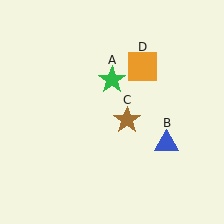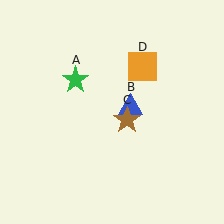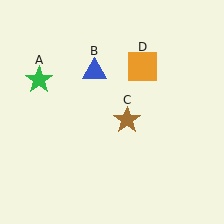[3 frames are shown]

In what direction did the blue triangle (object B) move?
The blue triangle (object B) moved up and to the left.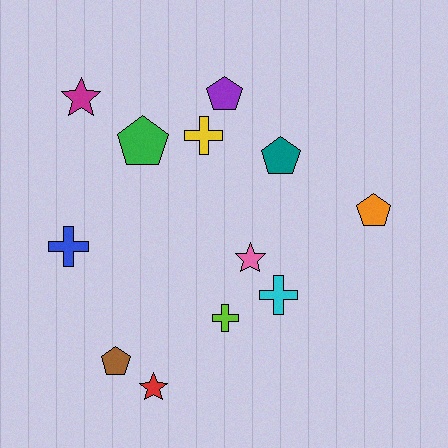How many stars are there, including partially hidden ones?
There are 3 stars.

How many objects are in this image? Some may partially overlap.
There are 12 objects.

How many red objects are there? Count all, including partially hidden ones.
There is 1 red object.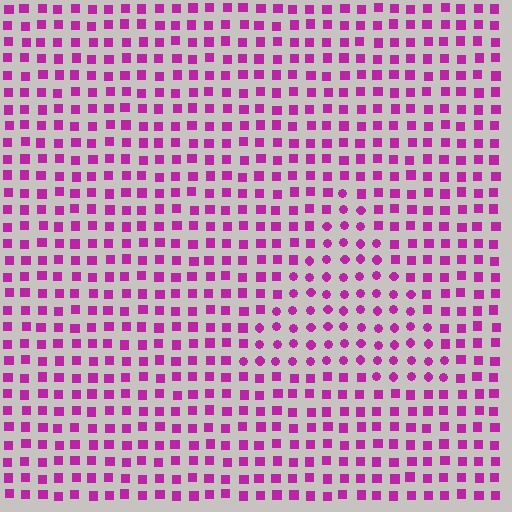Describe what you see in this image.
The image is filled with small magenta elements arranged in a uniform grid. A triangle-shaped region contains circles, while the surrounding area contains squares. The boundary is defined purely by the change in element shape.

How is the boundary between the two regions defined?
The boundary is defined by a change in element shape: circles inside vs. squares outside. All elements share the same color and spacing.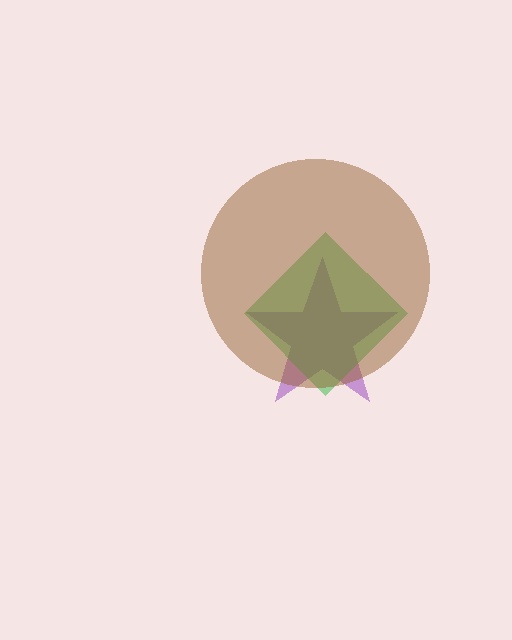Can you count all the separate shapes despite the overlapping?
Yes, there are 3 separate shapes.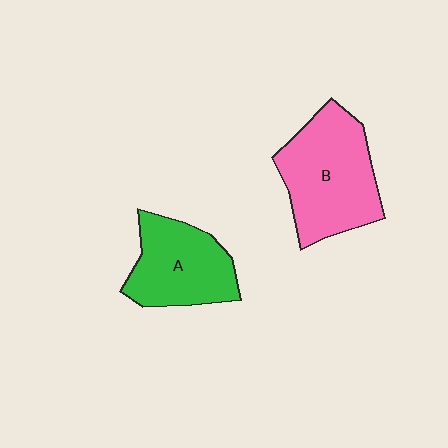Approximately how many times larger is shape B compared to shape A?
Approximately 1.3 times.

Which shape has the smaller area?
Shape A (green).